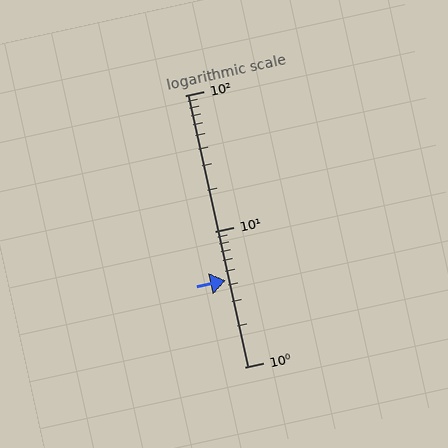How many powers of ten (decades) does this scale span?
The scale spans 2 decades, from 1 to 100.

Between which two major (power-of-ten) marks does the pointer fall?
The pointer is between 1 and 10.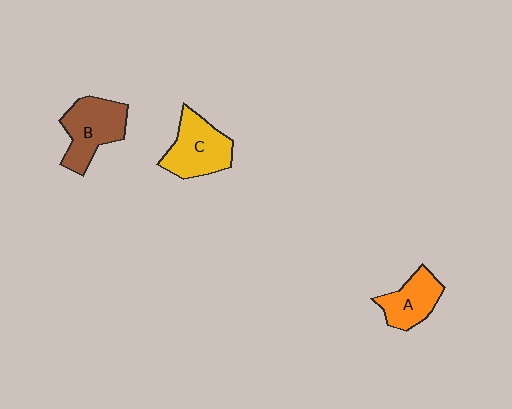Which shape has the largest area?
Shape B (brown).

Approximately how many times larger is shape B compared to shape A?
Approximately 1.4 times.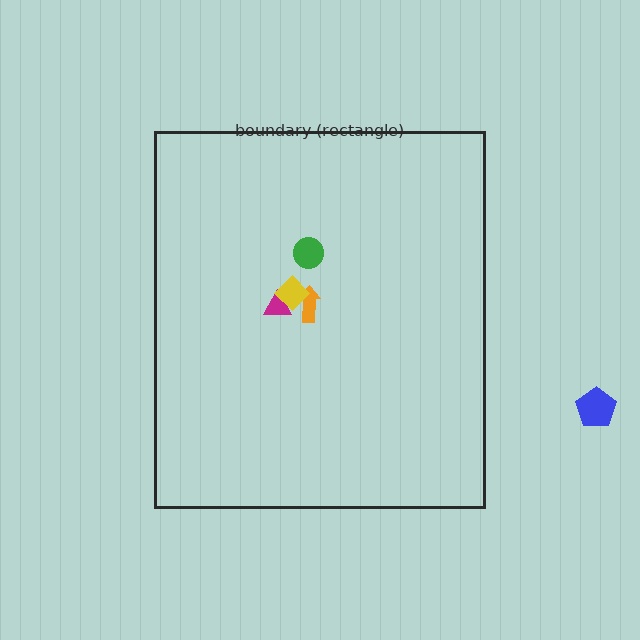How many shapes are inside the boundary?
4 inside, 1 outside.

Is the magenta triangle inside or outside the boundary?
Inside.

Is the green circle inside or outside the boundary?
Inside.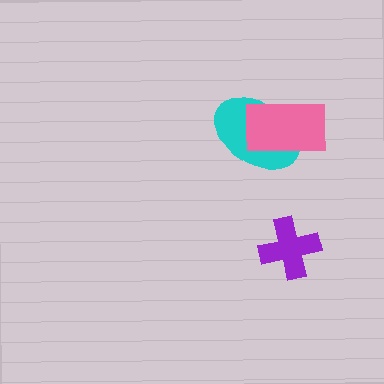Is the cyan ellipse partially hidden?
Yes, it is partially covered by another shape.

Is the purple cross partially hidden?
No, no other shape covers it.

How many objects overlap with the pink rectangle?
1 object overlaps with the pink rectangle.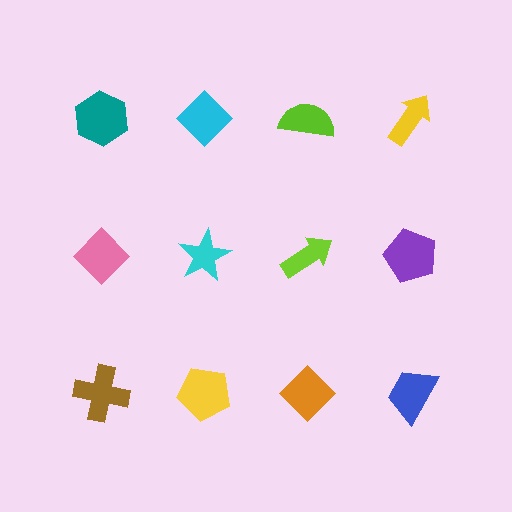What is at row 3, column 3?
An orange diamond.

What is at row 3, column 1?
A brown cross.